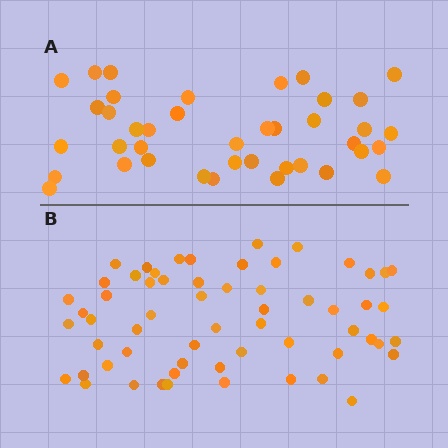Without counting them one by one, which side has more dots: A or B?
Region B (the bottom region) has more dots.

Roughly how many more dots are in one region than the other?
Region B has approximately 20 more dots than region A.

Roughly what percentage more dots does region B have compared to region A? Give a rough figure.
About 50% more.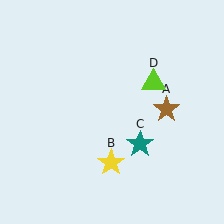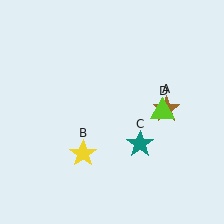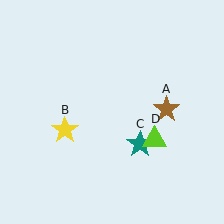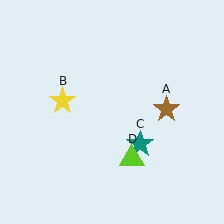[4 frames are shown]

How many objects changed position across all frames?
2 objects changed position: yellow star (object B), lime triangle (object D).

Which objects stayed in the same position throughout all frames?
Brown star (object A) and teal star (object C) remained stationary.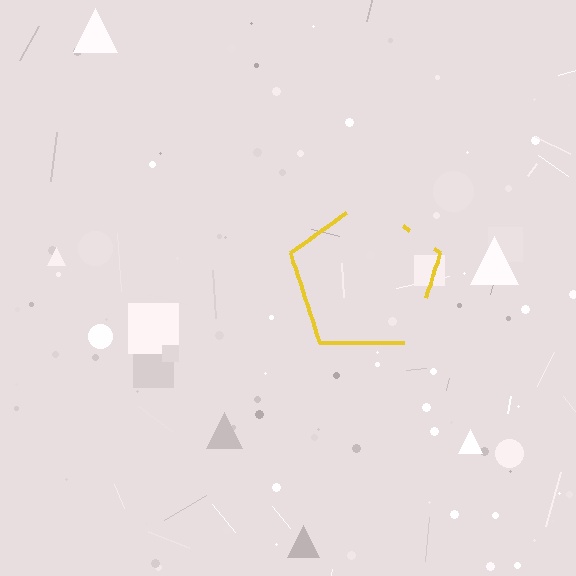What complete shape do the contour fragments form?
The contour fragments form a pentagon.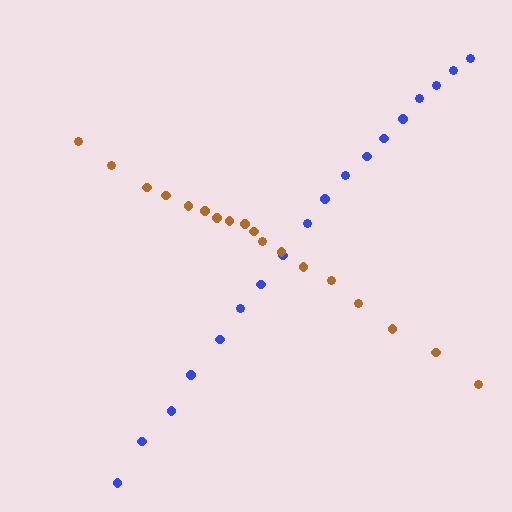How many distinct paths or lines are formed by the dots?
There are 2 distinct paths.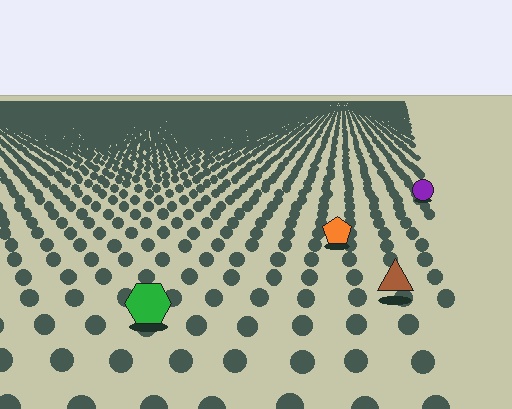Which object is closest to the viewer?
The green hexagon is closest. The texture marks near it are larger and more spread out.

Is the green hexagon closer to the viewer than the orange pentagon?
Yes. The green hexagon is closer — you can tell from the texture gradient: the ground texture is coarser near it.